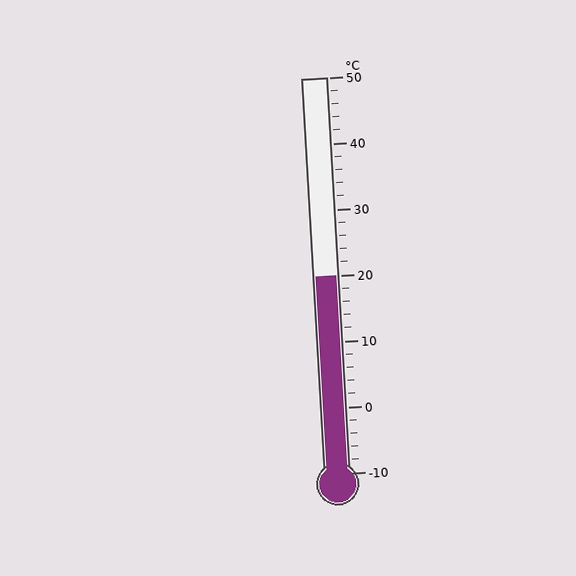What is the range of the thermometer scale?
The thermometer scale ranges from -10°C to 50°C.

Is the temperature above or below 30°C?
The temperature is below 30°C.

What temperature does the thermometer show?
The thermometer shows approximately 20°C.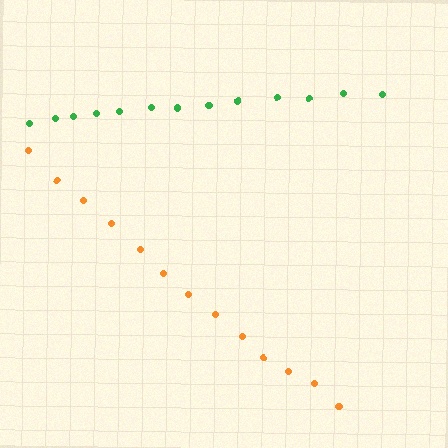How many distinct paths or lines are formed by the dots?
There are 2 distinct paths.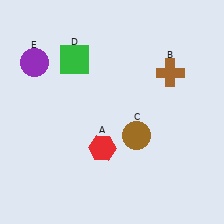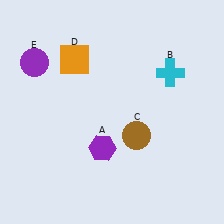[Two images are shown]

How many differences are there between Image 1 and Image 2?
There are 3 differences between the two images.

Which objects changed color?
A changed from red to purple. B changed from brown to cyan. D changed from green to orange.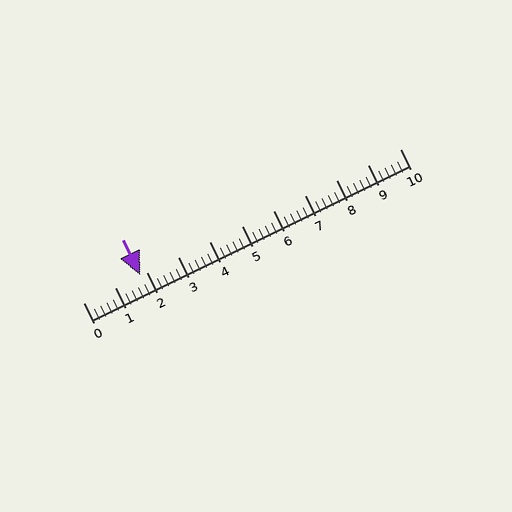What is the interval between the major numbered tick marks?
The major tick marks are spaced 1 units apart.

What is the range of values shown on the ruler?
The ruler shows values from 0 to 10.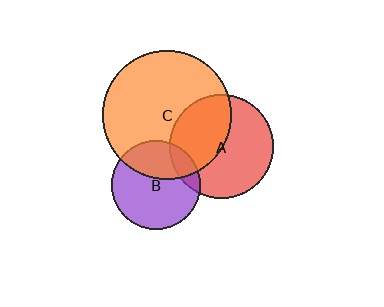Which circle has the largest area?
Circle C (orange).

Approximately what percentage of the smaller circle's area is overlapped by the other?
Approximately 35%.